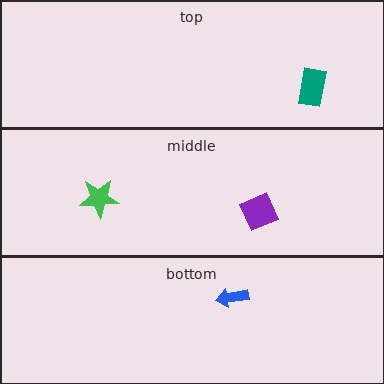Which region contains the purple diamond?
The middle region.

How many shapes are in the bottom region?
1.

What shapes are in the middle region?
The purple diamond, the green star.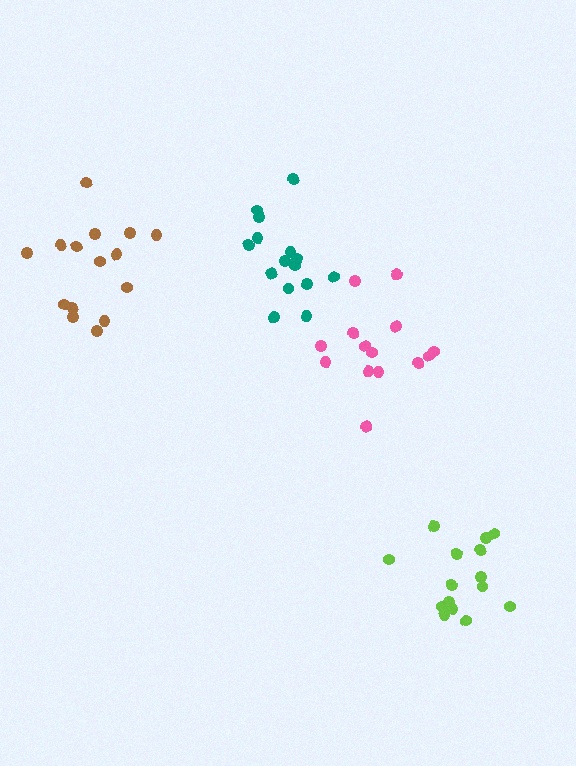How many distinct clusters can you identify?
There are 4 distinct clusters.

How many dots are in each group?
Group 1: 15 dots, Group 2: 15 dots, Group 3: 14 dots, Group 4: 15 dots (59 total).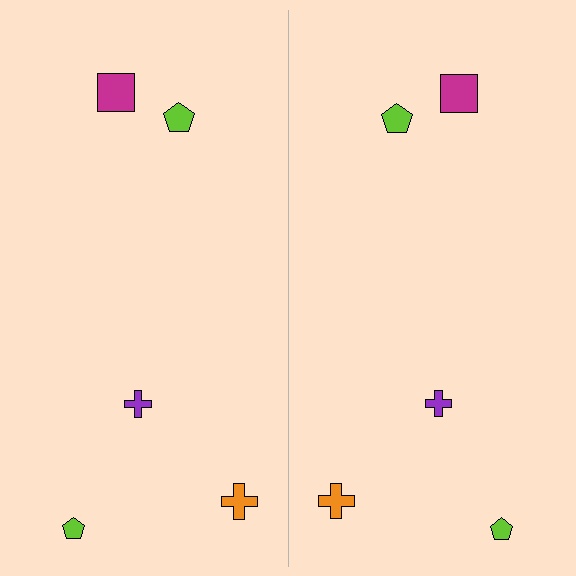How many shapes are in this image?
There are 10 shapes in this image.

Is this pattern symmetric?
Yes, this pattern has bilateral (reflection) symmetry.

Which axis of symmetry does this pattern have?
The pattern has a vertical axis of symmetry running through the center of the image.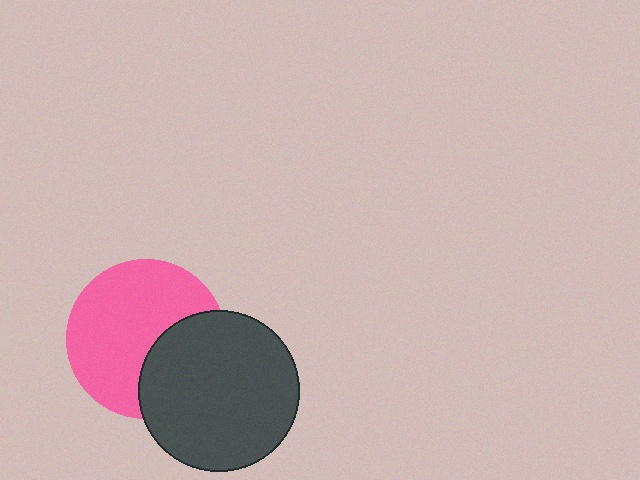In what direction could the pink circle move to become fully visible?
The pink circle could move left. That would shift it out from behind the dark gray circle entirely.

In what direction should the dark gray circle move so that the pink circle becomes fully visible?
The dark gray circle should move right. That is the shortest direction to clear the overlap and leave the pink circle fully visible.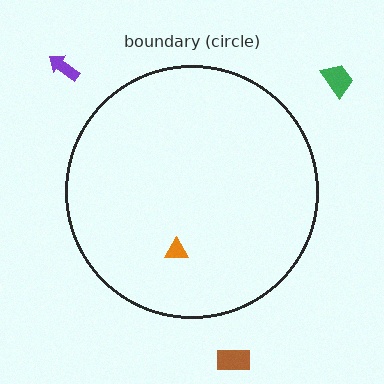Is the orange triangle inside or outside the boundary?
Inside.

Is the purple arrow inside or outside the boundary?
Outside.